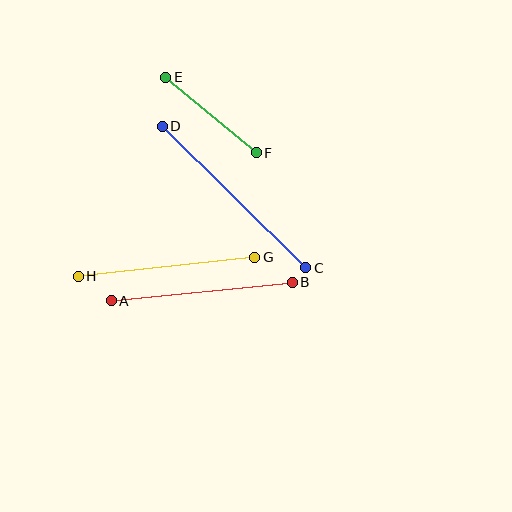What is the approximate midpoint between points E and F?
The midpoint is at approximately (211, 115) pixels.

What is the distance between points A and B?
The distance is approximately 182 pixels.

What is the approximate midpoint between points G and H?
The midpoint is at approximately (166, 267) pixels.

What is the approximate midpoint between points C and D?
The midpoint is at approximately (234, 197) pixels.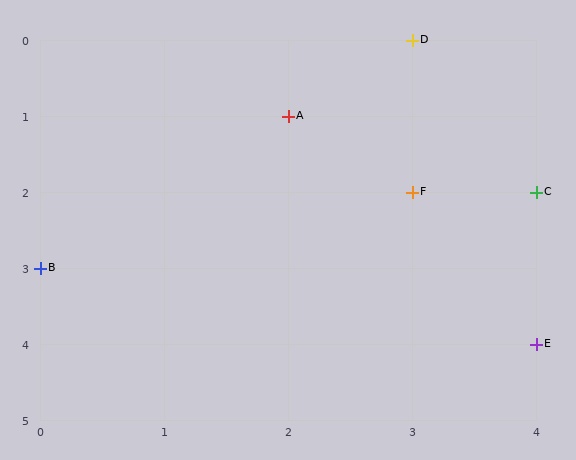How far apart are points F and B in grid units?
Points F and B are 3 columns and 1 row apart (about 3.2 grid units diagonally).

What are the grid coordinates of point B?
Point B is at grid coordinates (0, 3).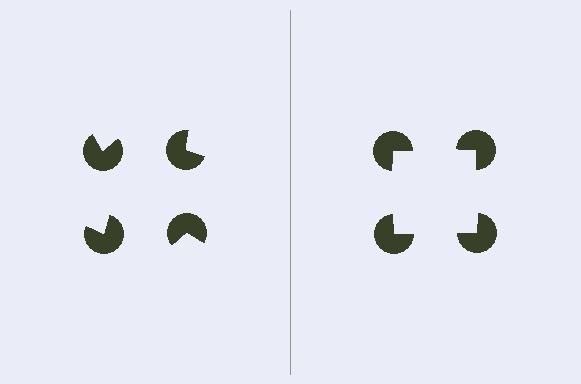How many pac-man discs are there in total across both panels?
8 — 4 on each side.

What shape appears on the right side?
An illusory square.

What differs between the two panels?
The pac-man discs are positioned identically on both sides; only the wedge orientations differ. On the right they align to a square; on the left they are misaligned.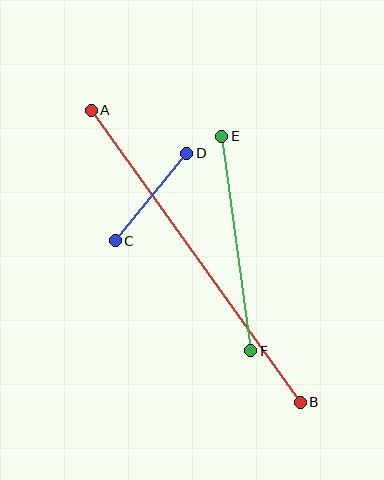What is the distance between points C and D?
The distance is approximately 113 pixels.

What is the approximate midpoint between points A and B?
The midpoint is at approximately (196, 256) pixels.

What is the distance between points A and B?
The distance is approximately 359 pixels.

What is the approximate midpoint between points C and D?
The midpoint is at approximately (151, 197) pixels.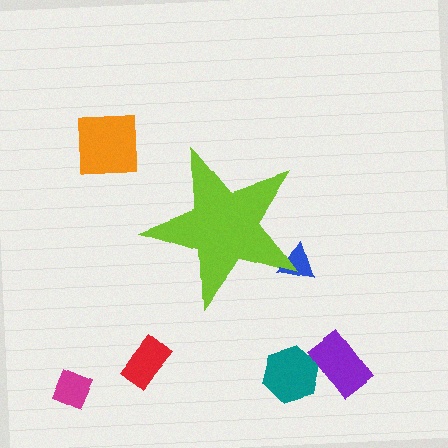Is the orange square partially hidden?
No, the orange square is fully visible.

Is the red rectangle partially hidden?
No, the red rectangle is fully visible.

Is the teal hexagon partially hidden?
No, the teal hexagon is fully visible.